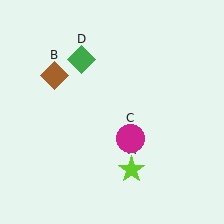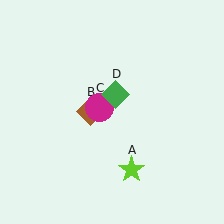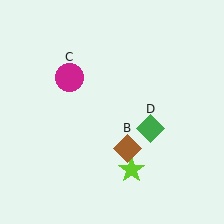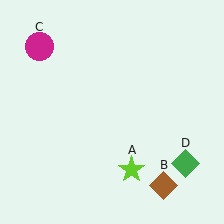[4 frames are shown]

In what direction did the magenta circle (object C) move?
The magenta circle (object C) moved up and to the left.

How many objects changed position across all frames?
3 objects changed position: brown diamond (object B), magenta circle (object C), green diamond (object D).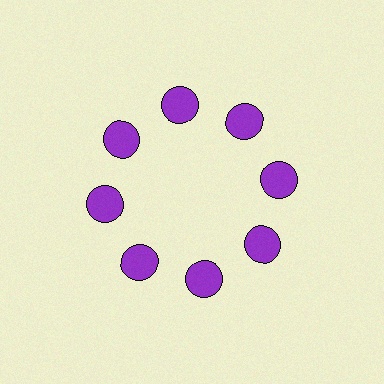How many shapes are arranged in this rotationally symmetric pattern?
There are 8 shapes, arranged in 8 groups of 1.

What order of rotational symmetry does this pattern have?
This pattern has 8-fold rotational symmetry.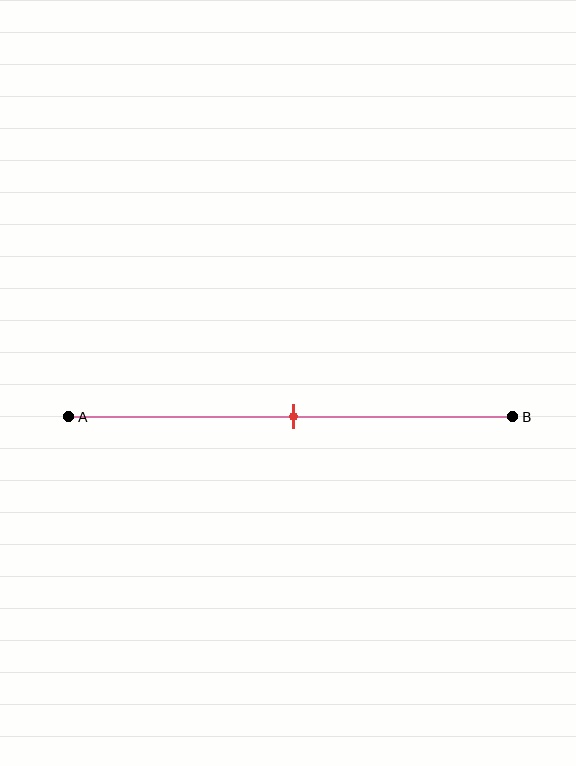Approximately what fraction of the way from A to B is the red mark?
The red mark is approximately 50% of the way from A to B.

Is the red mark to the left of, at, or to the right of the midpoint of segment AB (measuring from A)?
The red mark is approximately at the midpoint of segment AB.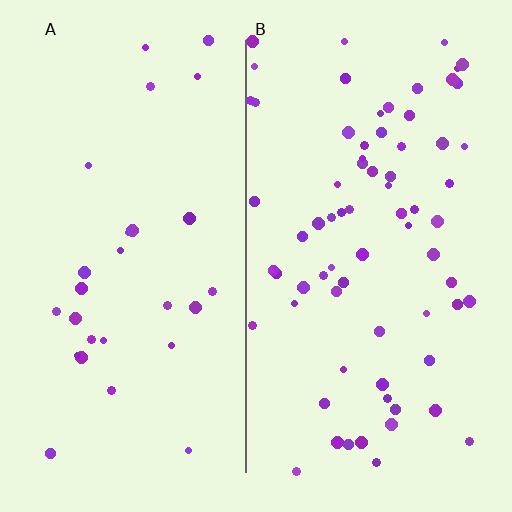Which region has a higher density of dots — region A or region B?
B (the right).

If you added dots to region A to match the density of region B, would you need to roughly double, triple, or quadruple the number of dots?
Approximately triple.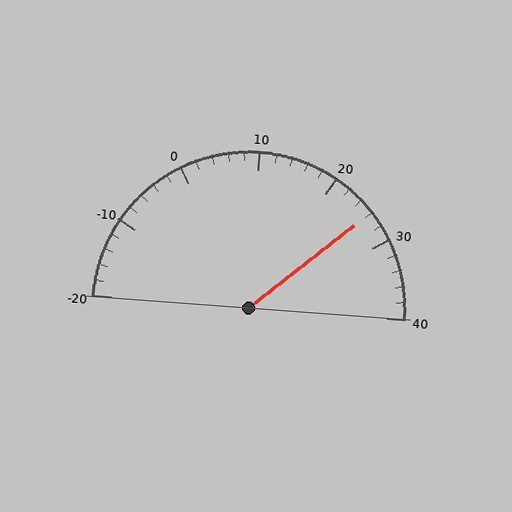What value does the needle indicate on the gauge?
The needle indicates approximately 26.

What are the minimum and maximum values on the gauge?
The gauge ranges from -20 to 40.